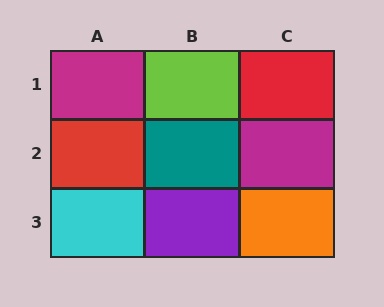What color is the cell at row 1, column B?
Lime.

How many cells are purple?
1 cell is purple.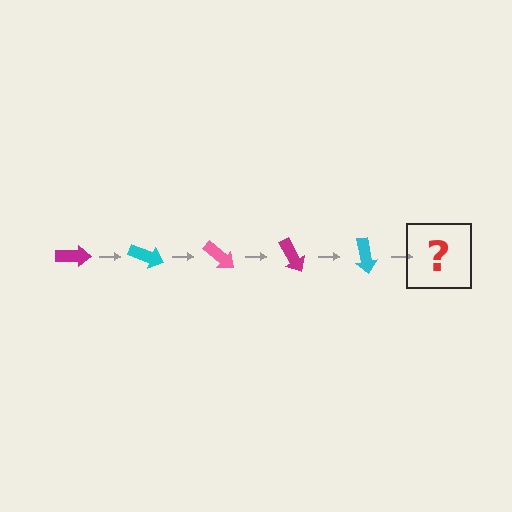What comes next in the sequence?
The next element should be a pink arrow, rotated 100 degrees from the start.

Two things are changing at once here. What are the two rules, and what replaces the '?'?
The two rules are that it rotates 20 degrees each step and the color cycles through magenta, cyan, and pink. The '?' should be a pink arrow, rotated 100 degrees from the start.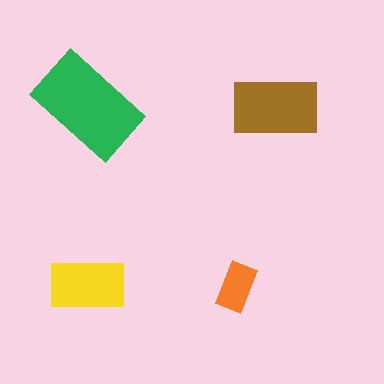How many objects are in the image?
There are 4 objects in the image.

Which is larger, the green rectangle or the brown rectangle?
The green one.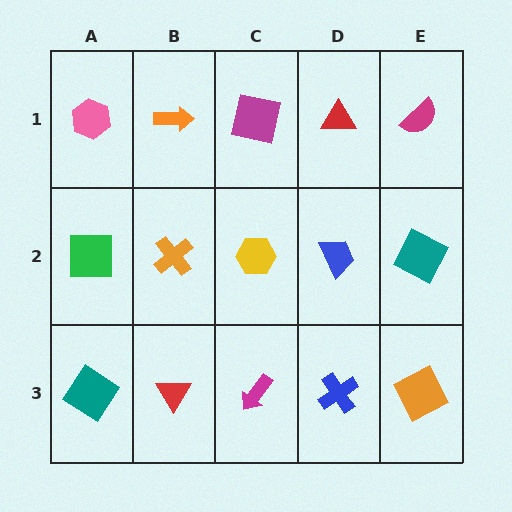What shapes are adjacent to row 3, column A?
A green square (row 2, column A), a red triangle (row 3, column B).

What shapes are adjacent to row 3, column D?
A blue trapezoid (row 2, column D), a magenta arrow (row 3, column C), an orange square (row 3, column E).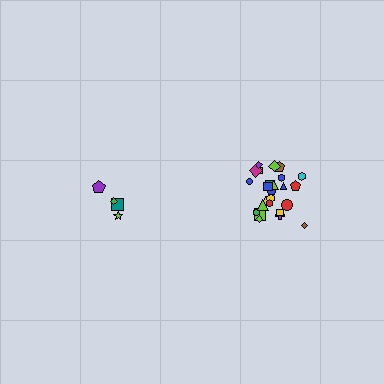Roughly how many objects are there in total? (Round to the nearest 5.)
Roughly 30 objects in total.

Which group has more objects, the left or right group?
The right group.